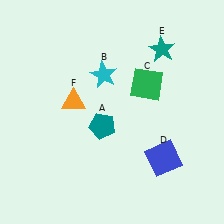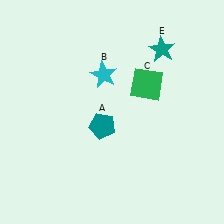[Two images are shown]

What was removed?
The orange triangle (F), the blue square (D) were removed in Image 2.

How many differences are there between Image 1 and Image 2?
There are 2 differences between the two images.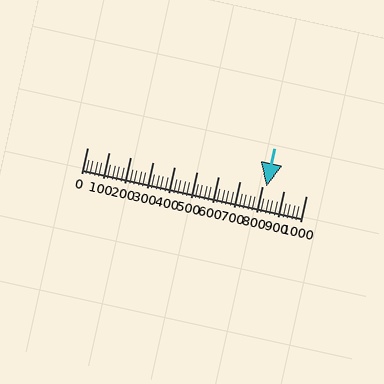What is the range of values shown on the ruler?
The ruler shows values from 0 to 1000.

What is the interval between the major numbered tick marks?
The major tick marks are spaced 100 units apart.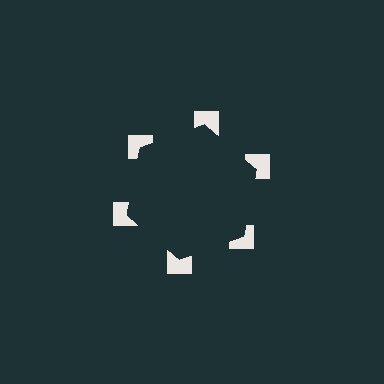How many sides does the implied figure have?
6 sides.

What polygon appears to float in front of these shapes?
An illusory hexagon — its edges are inferred from the aligned wedge cuts in the notched squares, not physically drawn.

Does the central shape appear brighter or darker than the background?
It typically appears slightly darker than the background, even though no actual brightness change is drawn.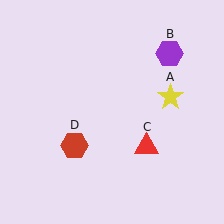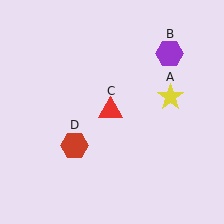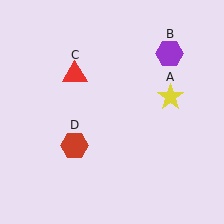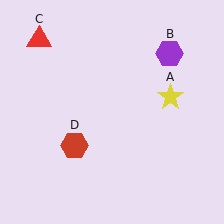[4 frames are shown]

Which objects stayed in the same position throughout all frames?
Yellow star (object A) and purple hexagon (object B) and red hexagon (object D) remained stationary.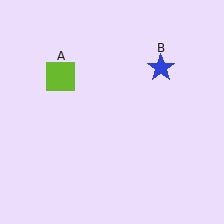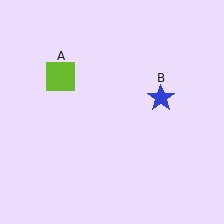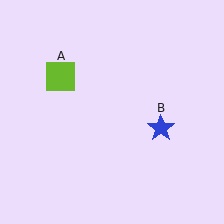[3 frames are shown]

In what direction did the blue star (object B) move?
The blue star (object B) moved down.